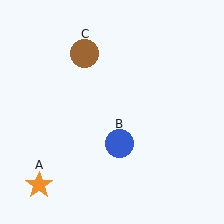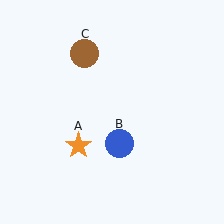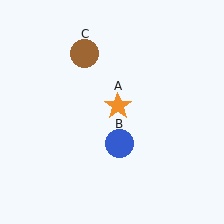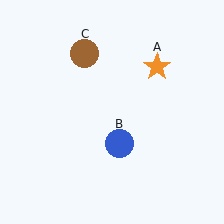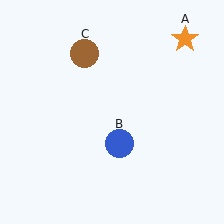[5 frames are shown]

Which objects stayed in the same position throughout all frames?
Blue circle (object B) and brown circle (object C) remained stationary.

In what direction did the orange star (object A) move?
The orange star (object A) moved up and to the right.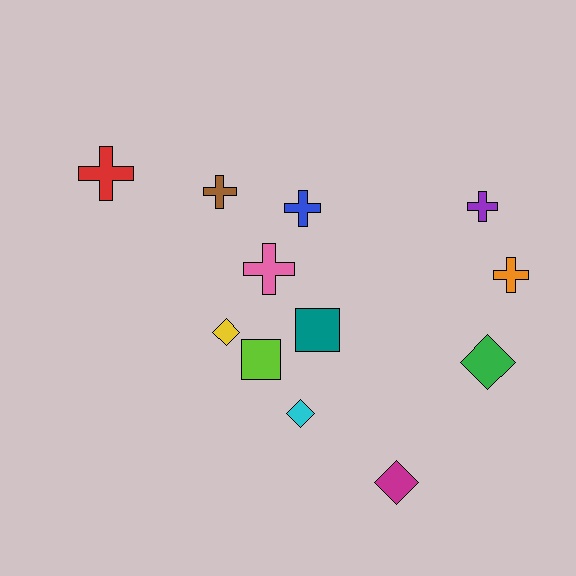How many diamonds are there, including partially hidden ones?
There are 4 diamonds.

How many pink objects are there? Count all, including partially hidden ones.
There is 1 pink object.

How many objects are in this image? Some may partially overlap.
There are 12 objects.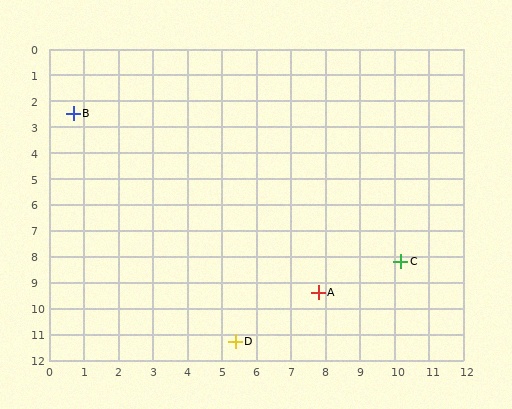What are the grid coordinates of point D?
Point D is at approximately (5.4, 11.3).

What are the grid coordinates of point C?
Point C is at approximately (10.2, 8.2).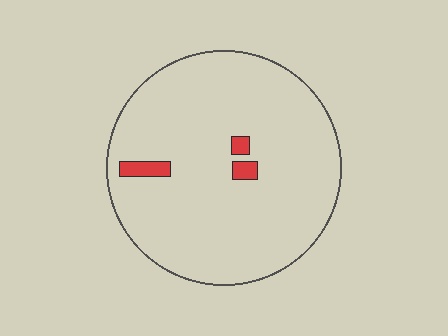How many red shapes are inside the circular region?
3.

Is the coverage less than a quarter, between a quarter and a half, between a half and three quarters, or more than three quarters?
Less than a quarter.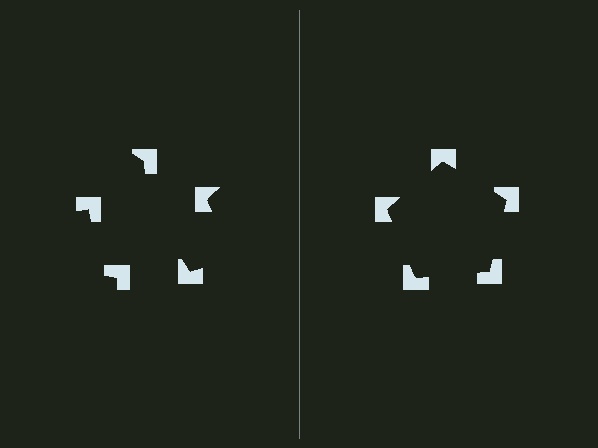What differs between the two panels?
The notched squares are positioned identically on both sides; only the wedge orientations differ. On the right they align to a pentagon; on the left they are misaligned.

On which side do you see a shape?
An illusory pentagon appears on the right side. On the left side the wedge cuts are rotated, so no coherent shape forms.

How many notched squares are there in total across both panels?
10 — 5 on each side.